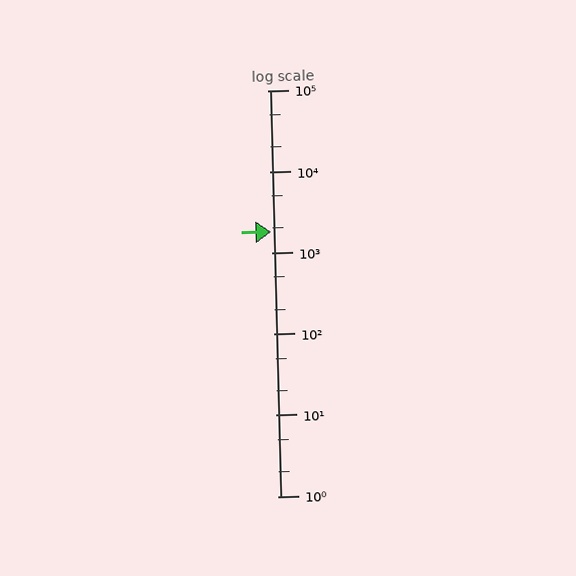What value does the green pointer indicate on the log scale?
The pointer indicates approximately 1800.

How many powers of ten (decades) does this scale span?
The scale spans 5 decades, from 1 to 100000.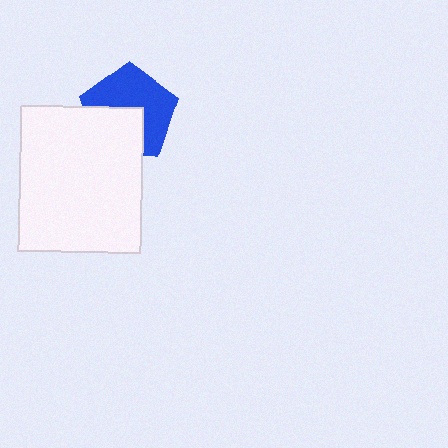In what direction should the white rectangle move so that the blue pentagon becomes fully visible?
The white rectangle should move down. That is the shortest direction to clear the overlap and leave the blue pentagon fully visible.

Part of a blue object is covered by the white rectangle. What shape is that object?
It is a pentagon.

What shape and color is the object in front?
The object in front is a white rectangle.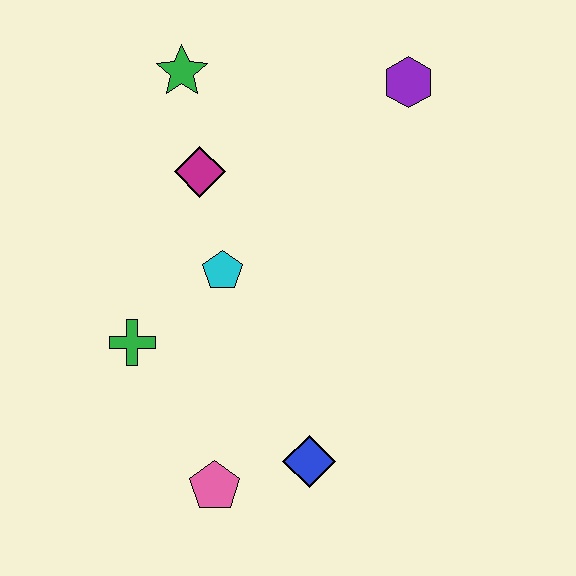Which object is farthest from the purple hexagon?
The pink pentagon is farthest from the purple hexagon.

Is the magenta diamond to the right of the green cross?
Yes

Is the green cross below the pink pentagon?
No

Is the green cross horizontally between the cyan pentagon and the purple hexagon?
No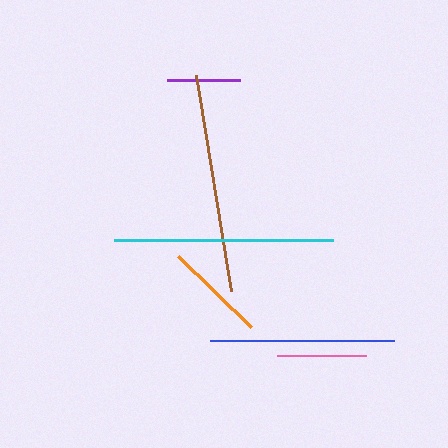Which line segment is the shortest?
The purple line is the shortest at approximately 73 pixels.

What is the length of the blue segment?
The blue segment is approximately 184 pixels long.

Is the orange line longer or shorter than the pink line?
The orange line is longer than the pink line.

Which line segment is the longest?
The cyan line is the longest at approximately 219 pixels.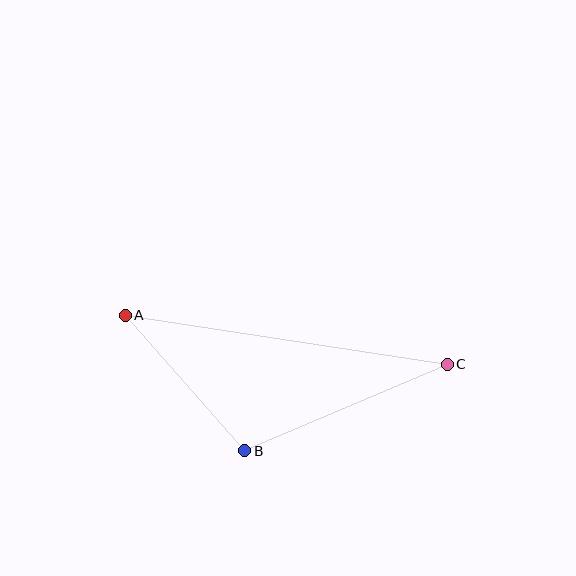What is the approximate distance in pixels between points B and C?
The distance between B and C is approximately 220 pixels.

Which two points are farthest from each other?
Points A and C are farthest from each other.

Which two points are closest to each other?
Points A and B are closest to each other.